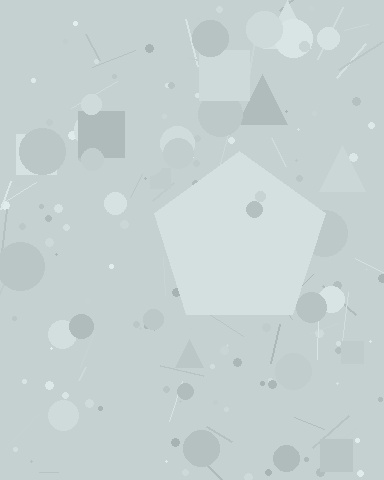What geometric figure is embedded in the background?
A pentagon is embedded in the background.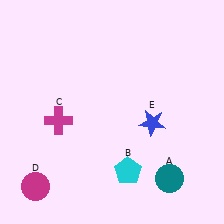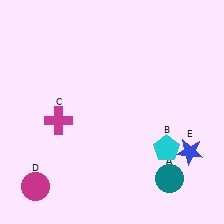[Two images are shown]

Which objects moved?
The objects that moved are: the cyan pentagon (B), the blue star (E).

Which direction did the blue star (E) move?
The blue star (E) moved right.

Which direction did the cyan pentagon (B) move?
The cyan pentagon (B) moved right.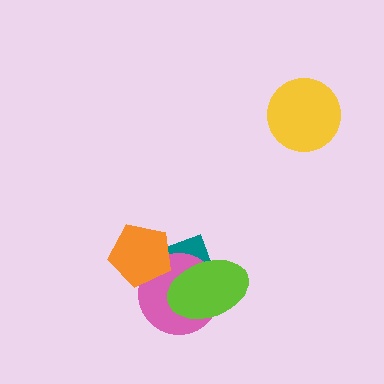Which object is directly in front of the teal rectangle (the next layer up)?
The pink circle is directly in front of the teal rectangle.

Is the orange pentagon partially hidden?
No, no other shape covers it.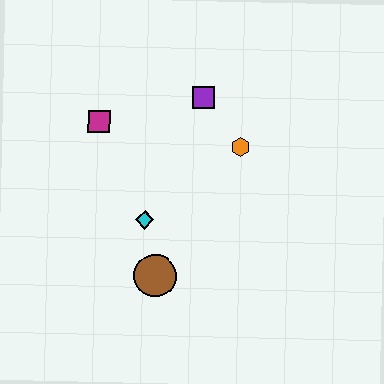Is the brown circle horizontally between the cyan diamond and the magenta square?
No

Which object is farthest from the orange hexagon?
The brown circle is farthest from the orange hexagon.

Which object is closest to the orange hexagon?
The purple square is closest to the orange hexagon.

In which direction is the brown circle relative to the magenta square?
The brown circle is below the magenta square.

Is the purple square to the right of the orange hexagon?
No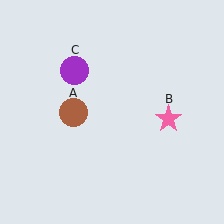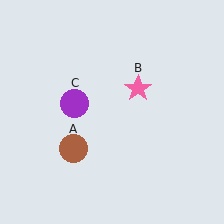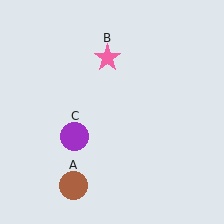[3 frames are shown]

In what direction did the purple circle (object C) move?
The purple circle (object C) moved down.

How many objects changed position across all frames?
3 objects changed position: brown circle (object A), pink star (object B), purple circle (object C).